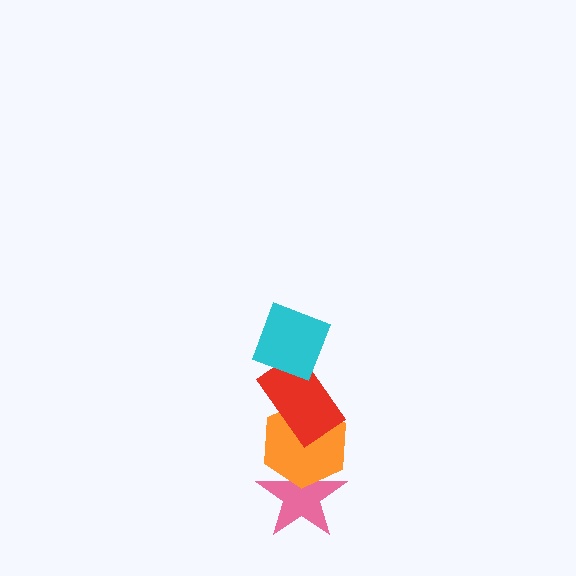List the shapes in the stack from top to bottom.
From top to bottom: the cyan diamond, the red rectangle, the orange hexagon, the pink star.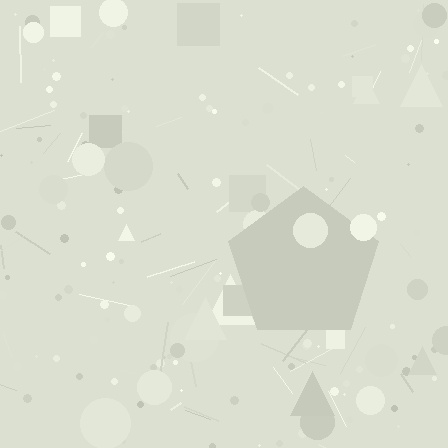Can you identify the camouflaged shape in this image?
The camouflaged shape is a pentagon.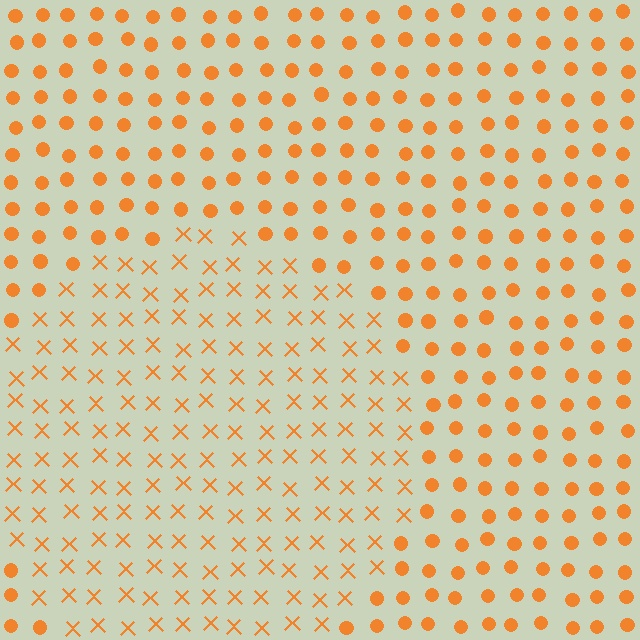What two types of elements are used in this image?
The image uses X marks inside the circle region and circles outside it.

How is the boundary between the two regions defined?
The boundary is defined by a change in element shape: X marks inside vs. circles outside. All elements share the same color and spacing.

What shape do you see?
I see a circle.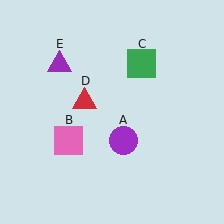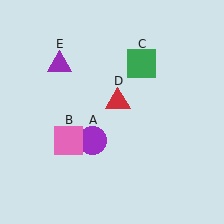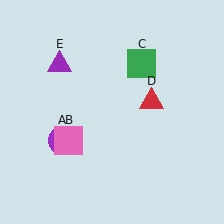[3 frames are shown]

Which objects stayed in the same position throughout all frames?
Pink square (object B) and green square (object C) and purple triangle (object E) remained stationary.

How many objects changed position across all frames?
2 objects changed position: purple circle (object A), red triangle (object D).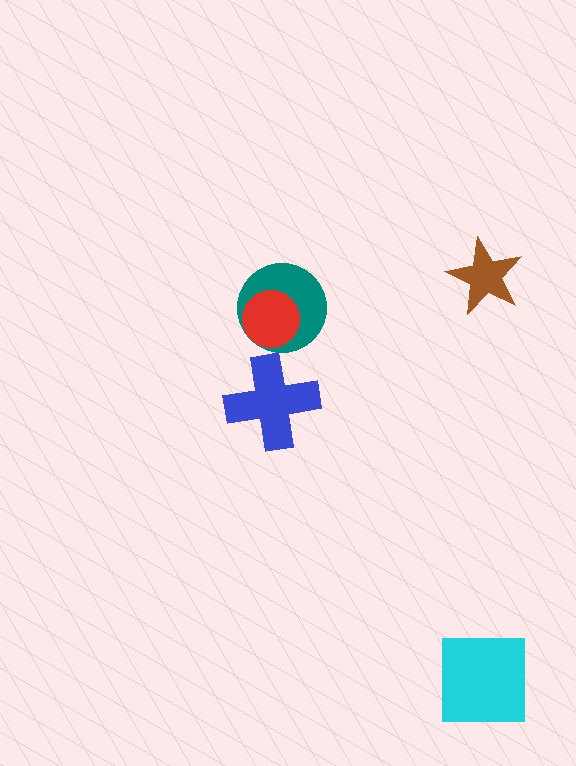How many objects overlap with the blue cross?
0 objects overlap with the blue cross.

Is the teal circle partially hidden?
Yes, it is partially covered by another shape.